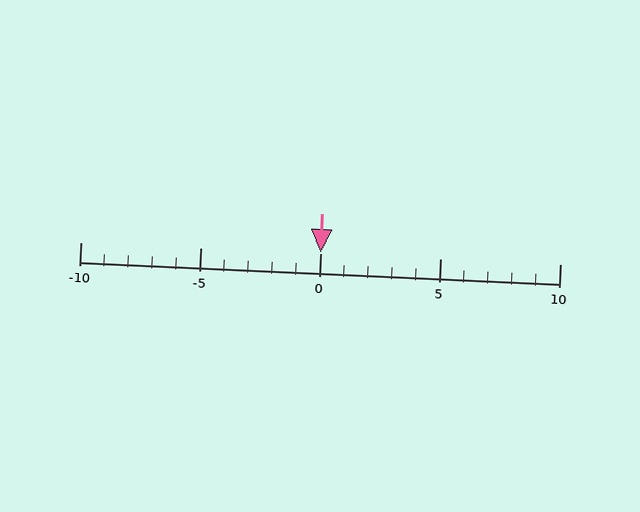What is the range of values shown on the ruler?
The ruler shows values from -10 to 10.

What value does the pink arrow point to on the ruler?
The pink arrow points to approximately 0.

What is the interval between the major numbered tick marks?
The major tick marks are spaced 5 units apart.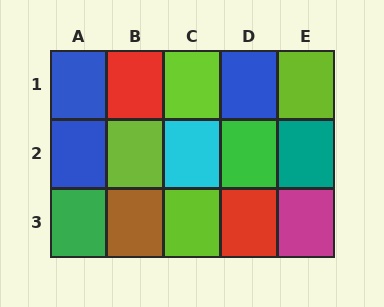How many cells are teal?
1 cell is teal.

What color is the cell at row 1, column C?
Lime.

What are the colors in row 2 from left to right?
Blue, lime, cyan, green, teal.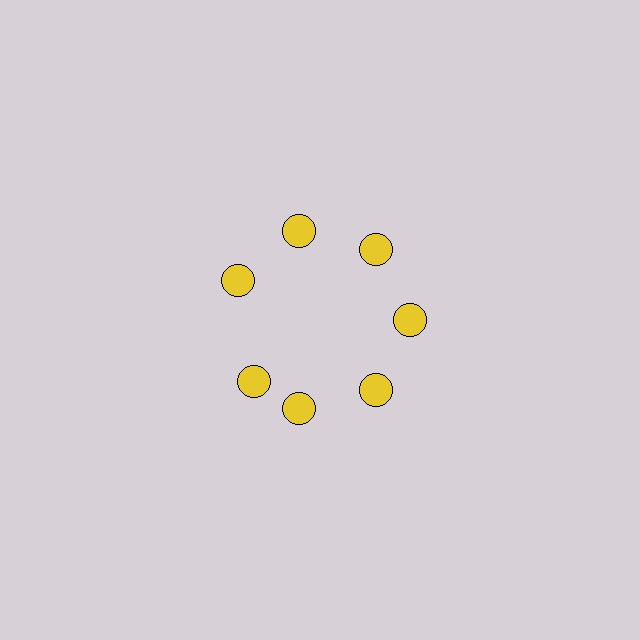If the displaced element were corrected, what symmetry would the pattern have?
It would have 7-fold rotational symmetry — the pattern would map onto itself every 51 degrees.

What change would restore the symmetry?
The symmetry would be restored by rotating it back into even spacing with its neighbors so that all 7 circles sit at equal angles and equal distance from the center.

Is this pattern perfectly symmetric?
No. The 7 yellow circles are arranged in a ring, but one element near the 8 o'clock position is rotated out of alignment along the ring, breaking the 7-fold rotational symmetry.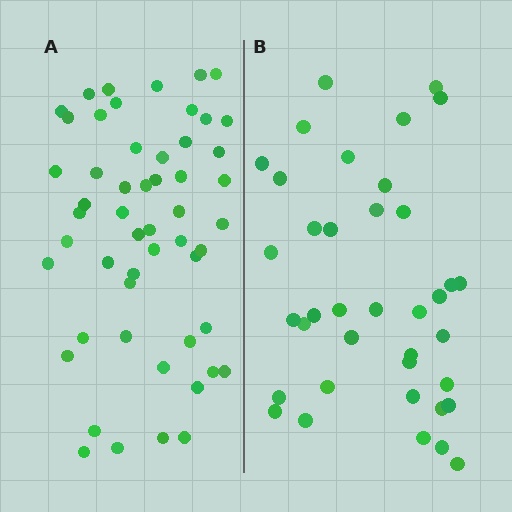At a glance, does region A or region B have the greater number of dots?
Region A (the left region) has more dots.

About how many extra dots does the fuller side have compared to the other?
Region A has approximately 15 more dots than region B.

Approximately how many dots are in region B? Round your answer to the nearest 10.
About 40 dots. (The exact count is 38, which rounds to 40.)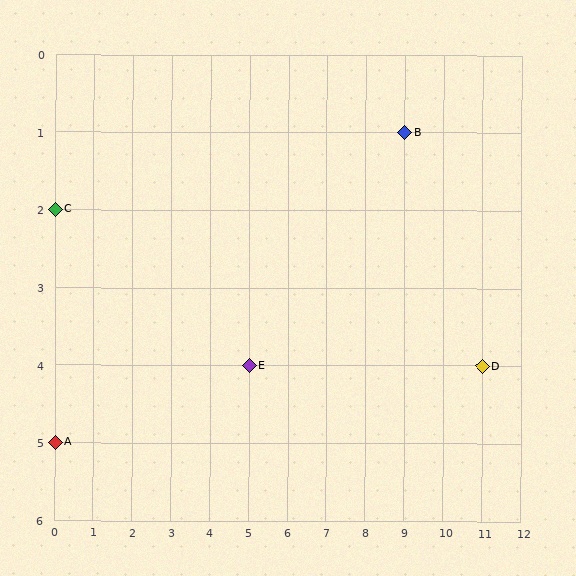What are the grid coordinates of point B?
Point B is at grid coordinates (9, 1).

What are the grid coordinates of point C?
Point C is at grid coordinates (0, 2).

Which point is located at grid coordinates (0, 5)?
Point A is at (0, 5).